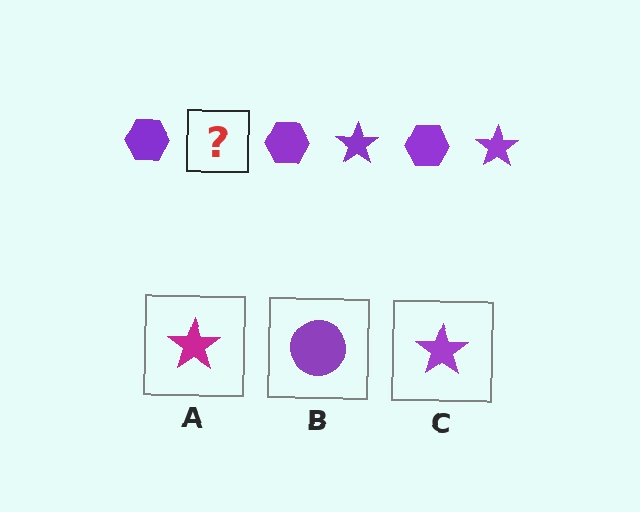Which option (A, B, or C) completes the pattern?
C.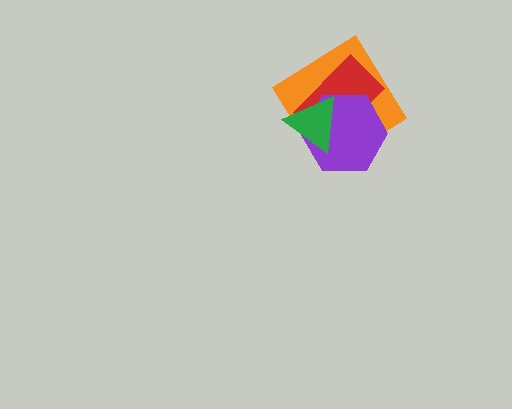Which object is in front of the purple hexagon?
The green triangle is in front of the purple hexagon.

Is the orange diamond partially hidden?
Yes, it is partially covered by another shape.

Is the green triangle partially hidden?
No, no other shape covers it.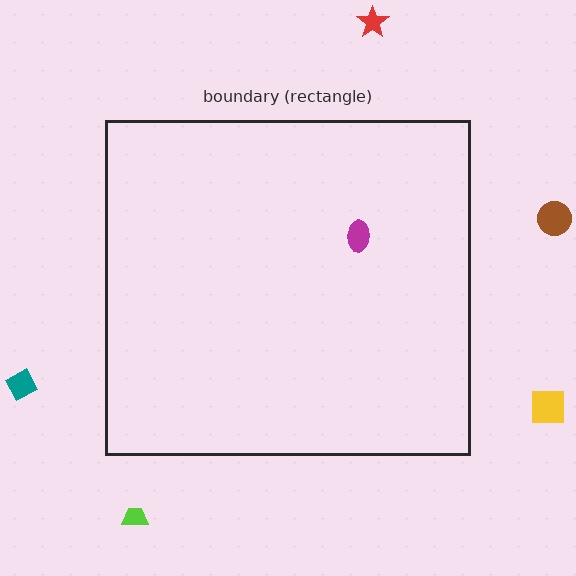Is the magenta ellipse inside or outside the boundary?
Inside.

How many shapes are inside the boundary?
1 inside, 5 outside.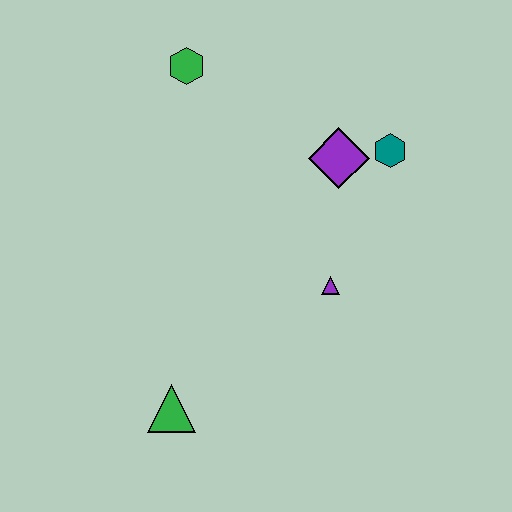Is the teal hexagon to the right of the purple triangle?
Yes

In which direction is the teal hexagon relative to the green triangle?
The teal hexagon is above the green triangle.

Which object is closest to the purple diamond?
The teal hexagon is closest to the purple diamond.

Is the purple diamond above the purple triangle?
Yes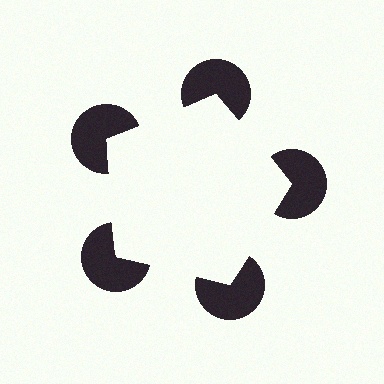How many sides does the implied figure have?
5 sides.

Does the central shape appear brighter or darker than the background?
It typically appears slightly brighter than the background, even though no actual brightness change is drawn.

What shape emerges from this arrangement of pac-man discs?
An illusory pentagon — its edges are inferred from the aligned wedge cuts in the pac-man discs, not physically drawn.